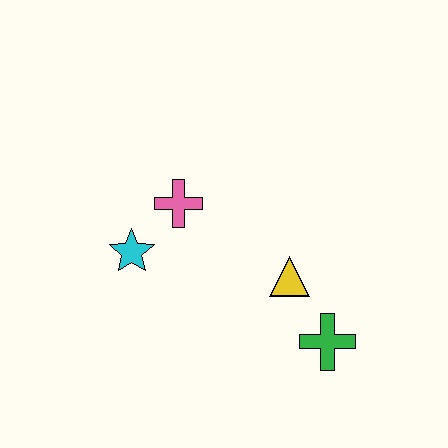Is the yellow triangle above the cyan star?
No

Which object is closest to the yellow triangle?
The green cross is closest to the yellow triangle.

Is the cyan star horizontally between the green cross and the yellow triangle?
No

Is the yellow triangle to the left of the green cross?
Yes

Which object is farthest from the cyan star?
The green cross is farthest from the cyan star.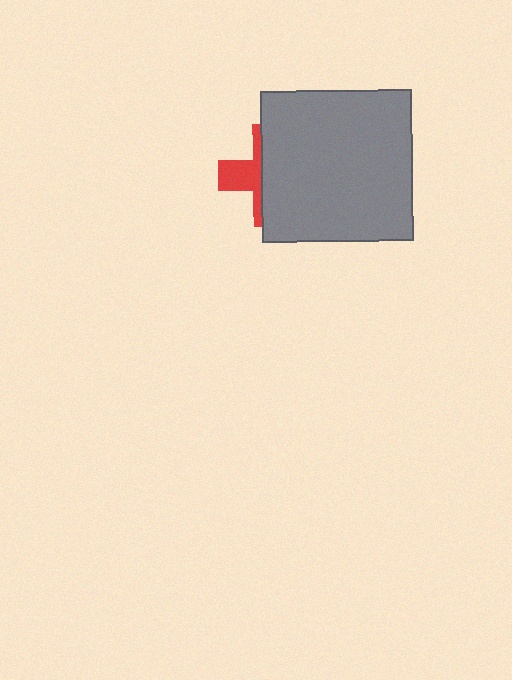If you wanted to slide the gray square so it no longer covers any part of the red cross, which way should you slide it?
Slide it right — that is the most direct way to separate the two shapes.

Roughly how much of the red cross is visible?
A small part of it is visible (roughly 36%).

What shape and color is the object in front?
The object in front is a gray square.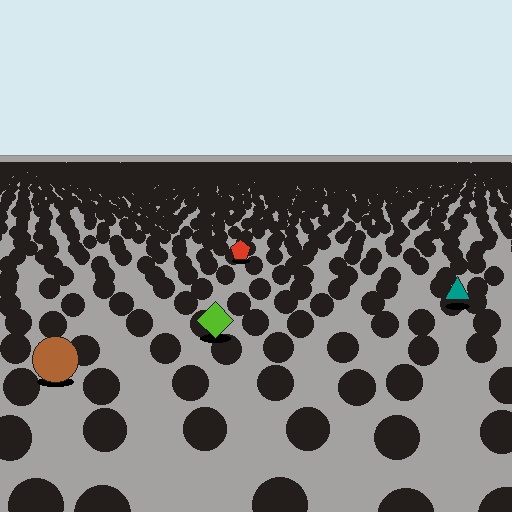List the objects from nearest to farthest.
From nearest to farthest: the brown circle, the lime diamond, the teal triangle, the red pentagon.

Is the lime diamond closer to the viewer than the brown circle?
No. The brown circle is closer — you can tell from the texture gradient: the ground texture is coarser near it.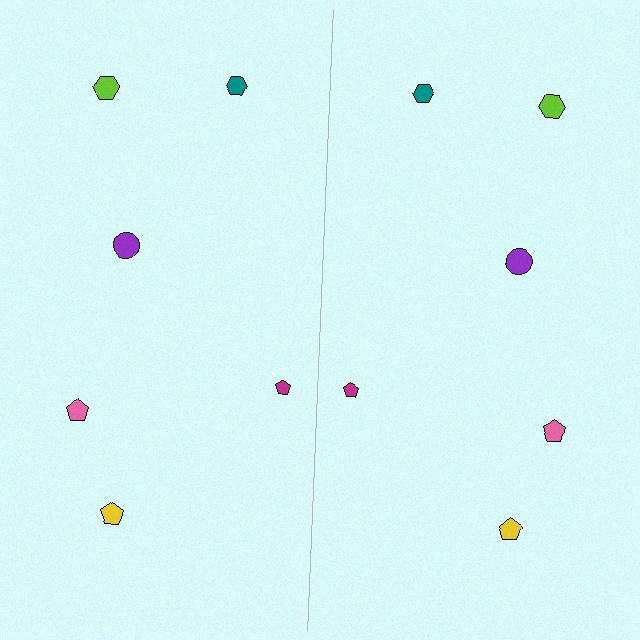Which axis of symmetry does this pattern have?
The pattern has a vertical axis of symmetry running through the center of the image.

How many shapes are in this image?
There are 12 shapes in this image.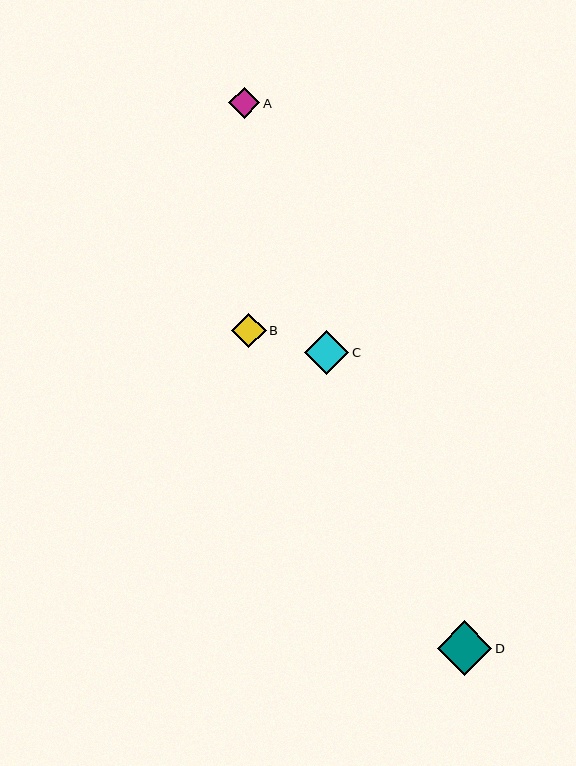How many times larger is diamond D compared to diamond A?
Diamond D is approximately 1.7 times the size of diamond A.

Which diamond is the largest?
Diamond D is the largest with a size of approximately 54 pixels.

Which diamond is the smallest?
Diamond A is the smallest with a size of approximately 31 pixels.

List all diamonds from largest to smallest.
From largest to smallest: D, C, B, A.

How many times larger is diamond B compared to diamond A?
Diamond B is approximately 1.1 times the size of diamond A.